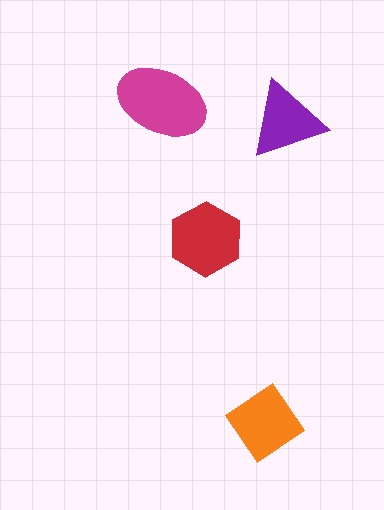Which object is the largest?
The magenta ellipse.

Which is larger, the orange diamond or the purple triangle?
The orange diamond.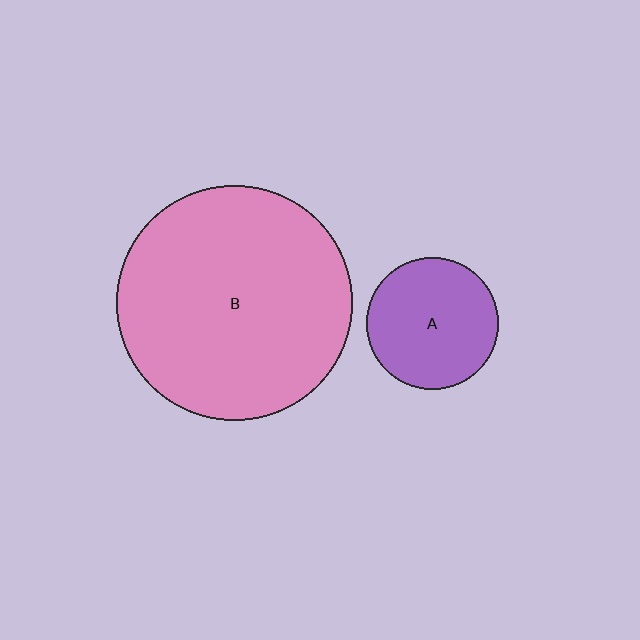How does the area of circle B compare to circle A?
Approximately 3.2 times.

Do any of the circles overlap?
No, none of the circles overlap.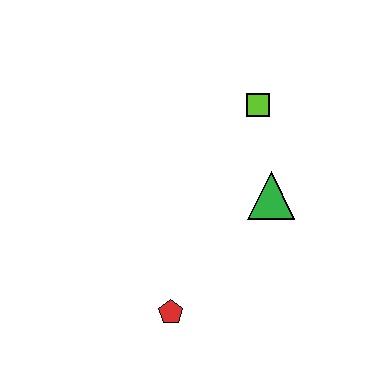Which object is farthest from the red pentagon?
The lime square is farthest from the red pentagon.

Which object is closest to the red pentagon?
The green triangle is closest to the red pentagon.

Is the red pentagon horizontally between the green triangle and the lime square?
No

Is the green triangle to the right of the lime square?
Yes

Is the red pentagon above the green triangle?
No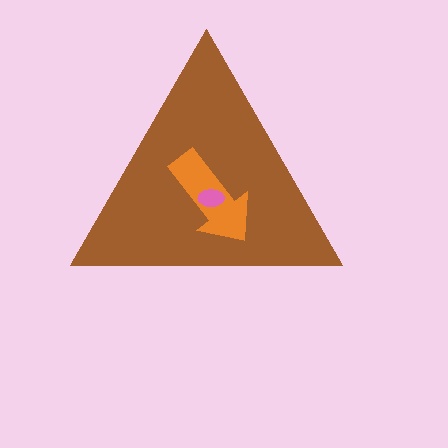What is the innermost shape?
The pink ellipse.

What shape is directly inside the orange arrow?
The pink ellipse.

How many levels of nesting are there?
3.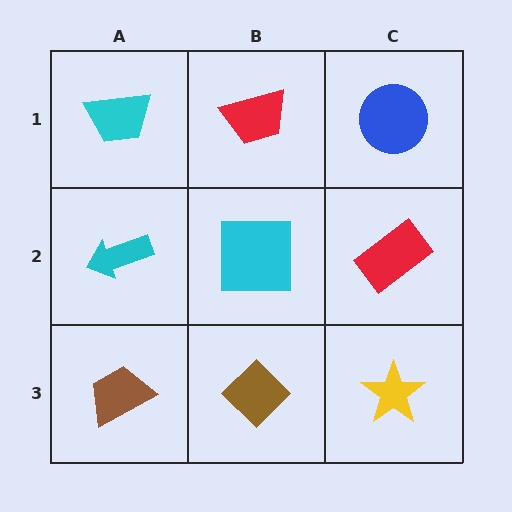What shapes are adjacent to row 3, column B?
A cyan square (row 2, column B), a brown trapezoid (row 3, column A), a yellow star (row 3, column C).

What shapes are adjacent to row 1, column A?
A cyan arrow (row 2, column A), a red trapezoid (row 1, column B).